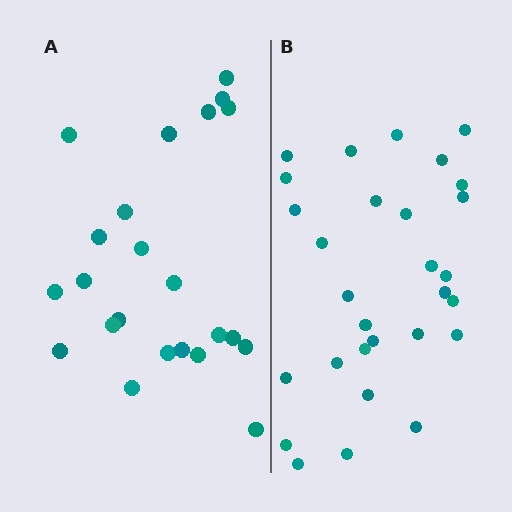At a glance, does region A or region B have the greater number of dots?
Region B (the right region) has more dots.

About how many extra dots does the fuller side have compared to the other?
Region B has about 6 more dots than region A.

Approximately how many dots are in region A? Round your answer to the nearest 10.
About 20 dots. (The exact count is 23, which rounds to 20.)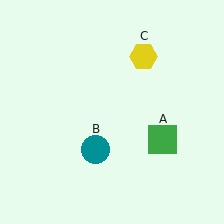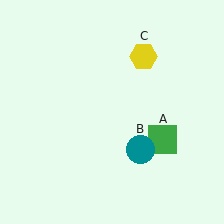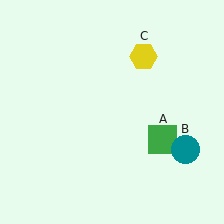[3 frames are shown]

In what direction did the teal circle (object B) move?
The teal circle (object B) moved right.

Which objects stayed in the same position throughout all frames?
Green square (object A) and yellow hexagon (object C) remained stationary.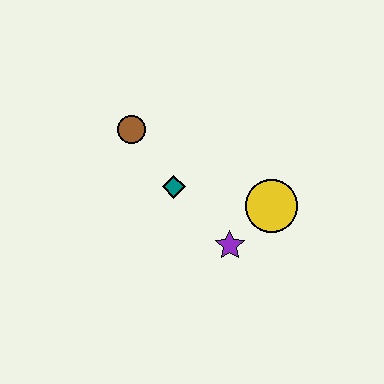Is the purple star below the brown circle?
Yes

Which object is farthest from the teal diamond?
The yellow circle is farthest from the teal diamond.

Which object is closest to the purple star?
The yellow circle is closest to the purple star.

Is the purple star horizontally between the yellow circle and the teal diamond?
Yes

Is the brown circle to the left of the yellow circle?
Yes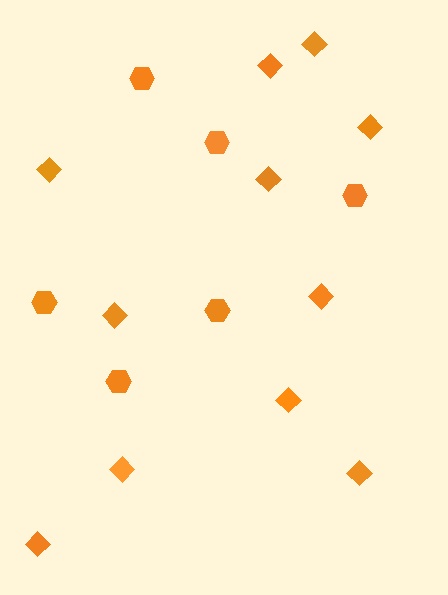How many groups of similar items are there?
There are 2 groups: one group of hexagons (6) and one group of diamonds (11).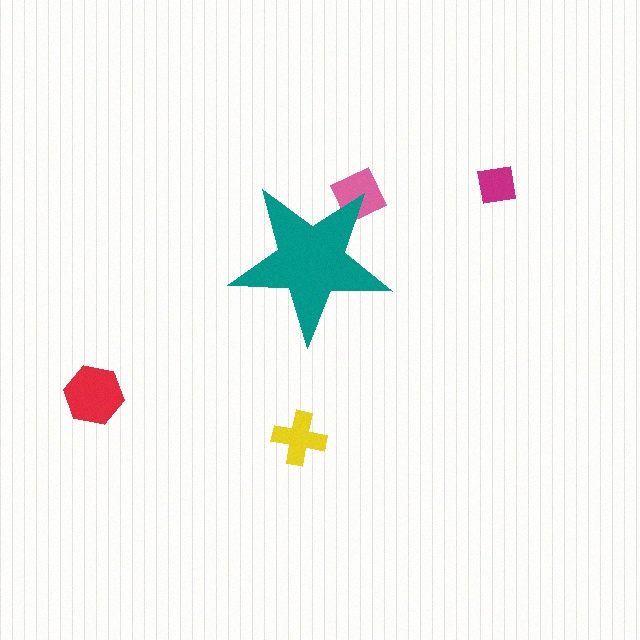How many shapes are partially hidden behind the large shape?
1 shape is partially hidden.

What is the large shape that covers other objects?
A teal star.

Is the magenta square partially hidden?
No, the magenta square is fully visible.